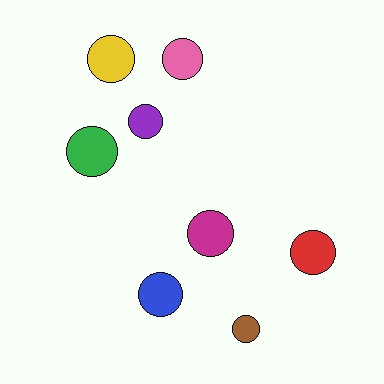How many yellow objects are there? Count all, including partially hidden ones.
There is 1 yellow object.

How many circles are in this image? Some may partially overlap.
There are 8 circles.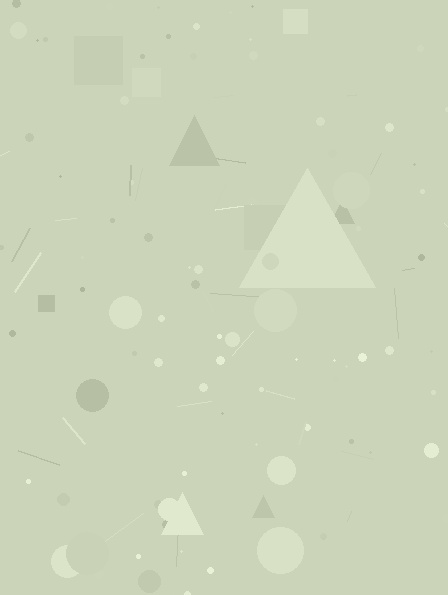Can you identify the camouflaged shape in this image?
The camouflaged shape is a triangle.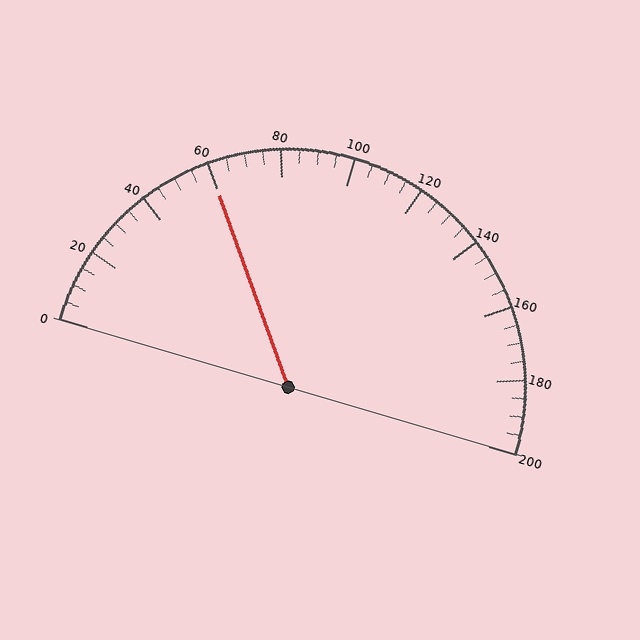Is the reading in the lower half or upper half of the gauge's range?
The reading is in the lower half of the range (0 to 200).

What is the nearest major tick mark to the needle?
The nearest major tick mark is 60.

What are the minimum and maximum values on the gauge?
The gauge ranges from 0 to 200.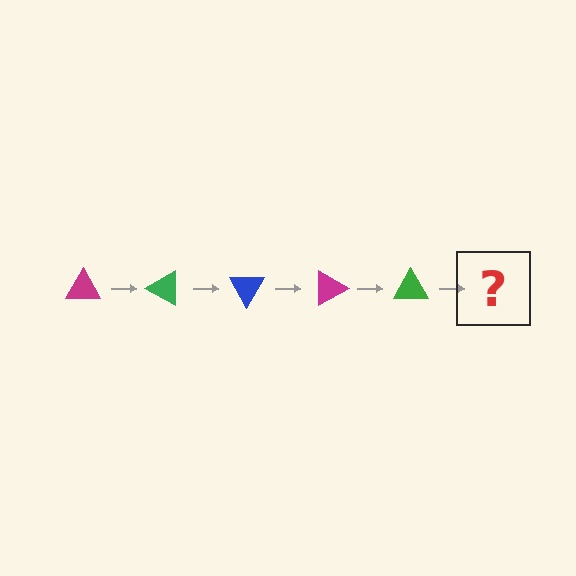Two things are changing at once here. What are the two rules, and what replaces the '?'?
The two rules are that it rotates 30 degrees each step and the color cycles through magenta, green, and blue. The '?' should be a blue triangle, rotated 150 degrees from the start.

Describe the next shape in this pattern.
It should be a blue triangle, rotated 150 degrees from the start.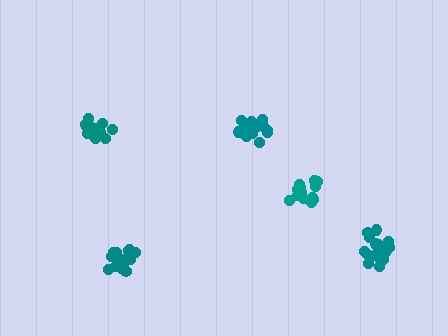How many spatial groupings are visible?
There are 5 spatial groupings.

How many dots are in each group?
Group 1: 13 dots, Group 2: 15 dots, Group 3: 16 dots, Group 4: 14 dots, Group 5: 19 dots (77 total).